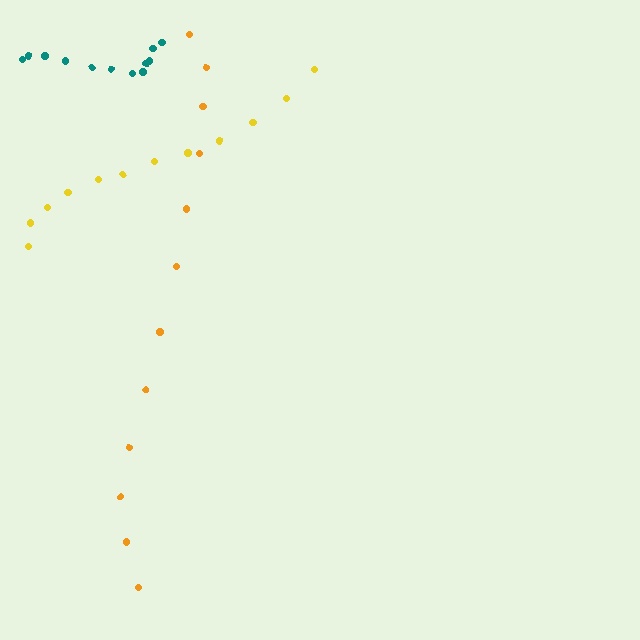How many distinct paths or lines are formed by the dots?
There are 3 distinct paths.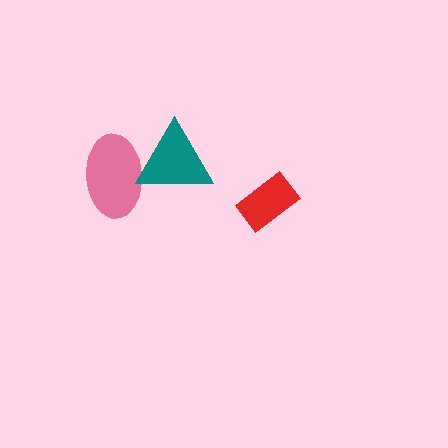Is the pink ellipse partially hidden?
Yes, it is partially covered by another shape.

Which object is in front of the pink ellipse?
The teal triangle is in front of the pink ellipse.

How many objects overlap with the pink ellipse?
1 object overlaps with the pink ellipse.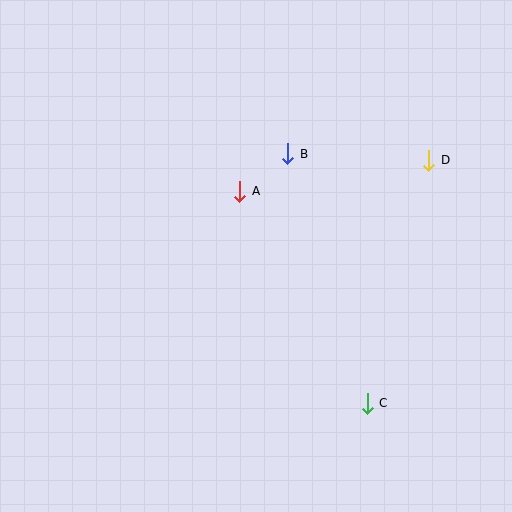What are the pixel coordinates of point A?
Point A is at (240, 191).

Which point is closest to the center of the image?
Point A at (240, 191) is closest to the center.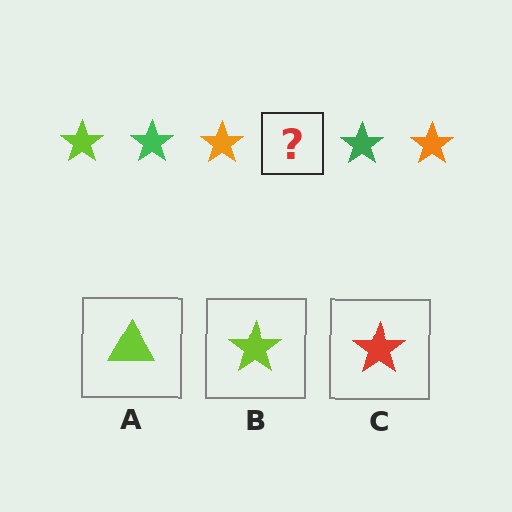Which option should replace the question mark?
Option B.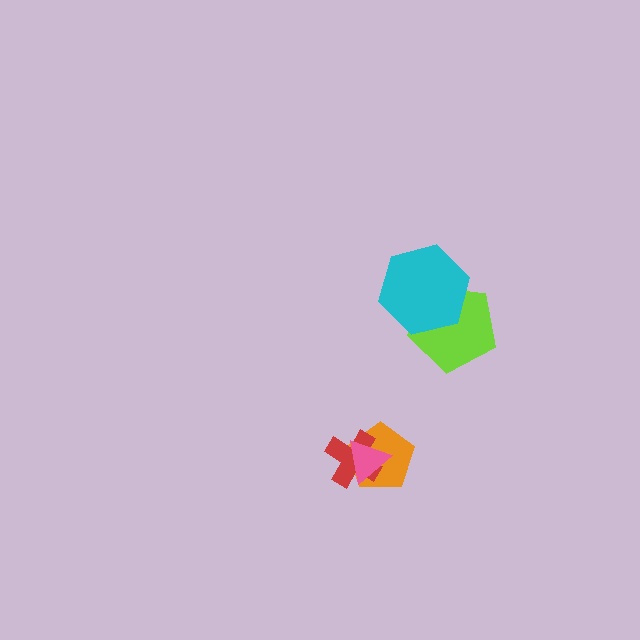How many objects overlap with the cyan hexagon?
1 object overlaps with the cyan hexagon.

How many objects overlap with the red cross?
2 objects overlap with the red cross.